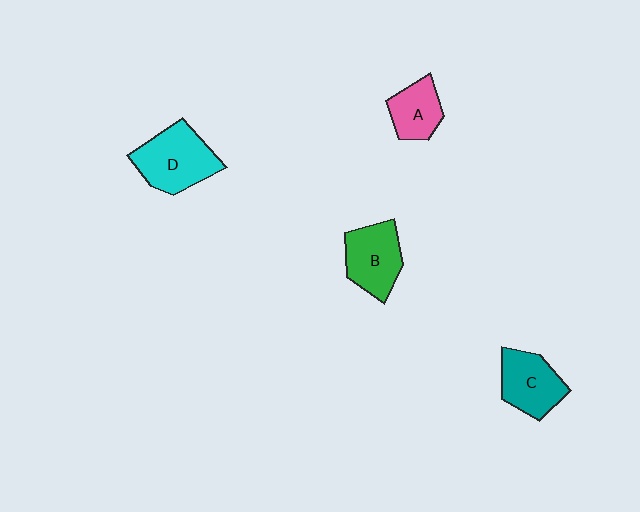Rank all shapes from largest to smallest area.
From largest to smallest: D (cyan), B (green), C (teal), A (pink).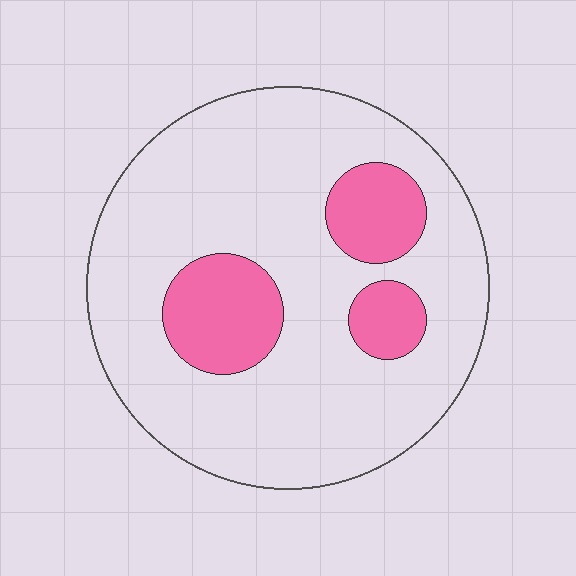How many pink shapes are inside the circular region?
3.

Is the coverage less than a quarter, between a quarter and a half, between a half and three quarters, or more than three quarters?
Less than a quarter.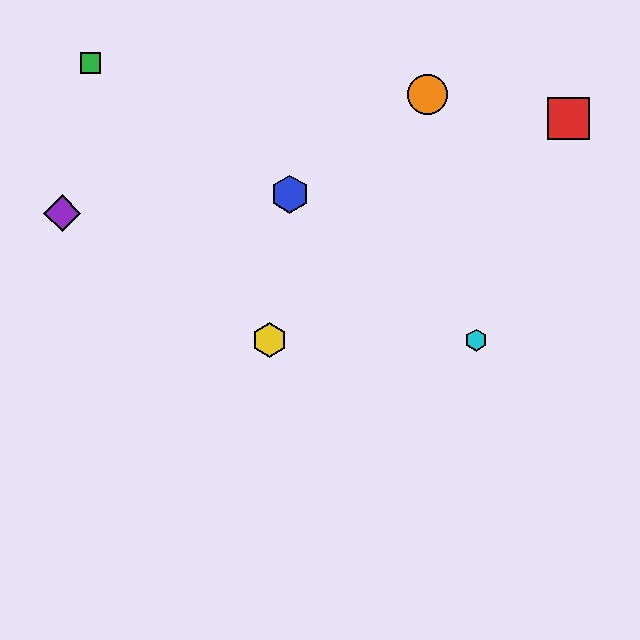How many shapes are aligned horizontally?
2 shapes (the yellow hexagon, the cyan hexagon) are aligned horizontally.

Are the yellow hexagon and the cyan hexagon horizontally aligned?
Yes, both are at y≈340.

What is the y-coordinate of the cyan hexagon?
The cyan hexagon is at y≈340.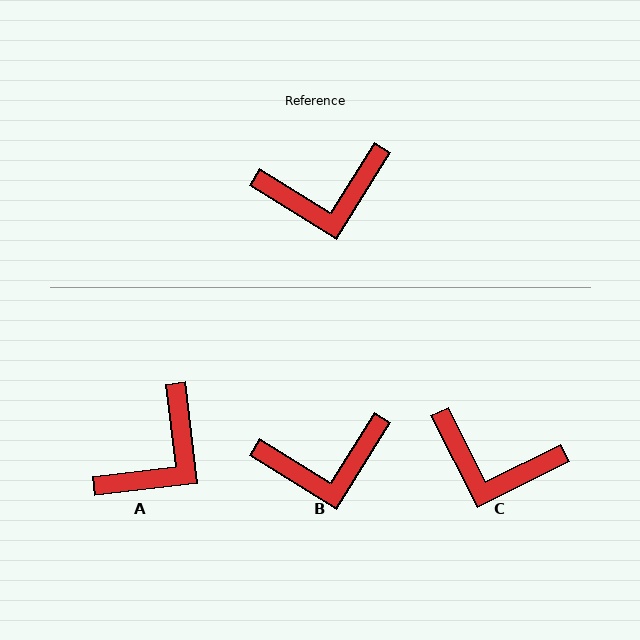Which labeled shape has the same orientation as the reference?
B.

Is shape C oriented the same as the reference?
No, it is off by about 31 degrees.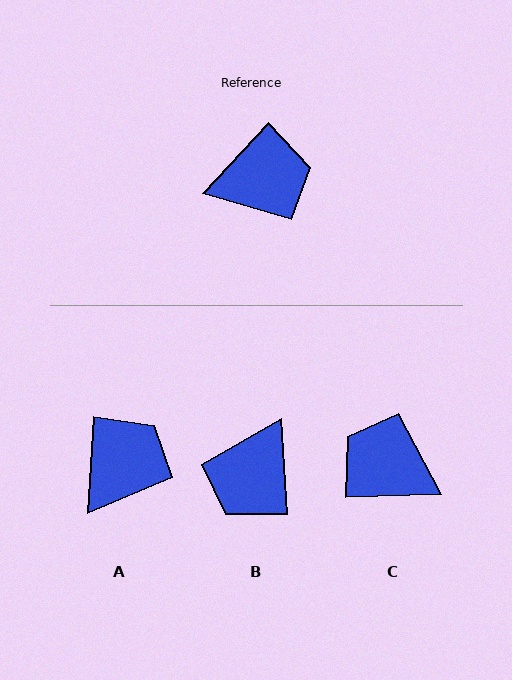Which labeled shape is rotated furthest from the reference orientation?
C, about 135 degrees away.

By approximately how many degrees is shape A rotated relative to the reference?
Approximately 39 degrees counter-clockwise.